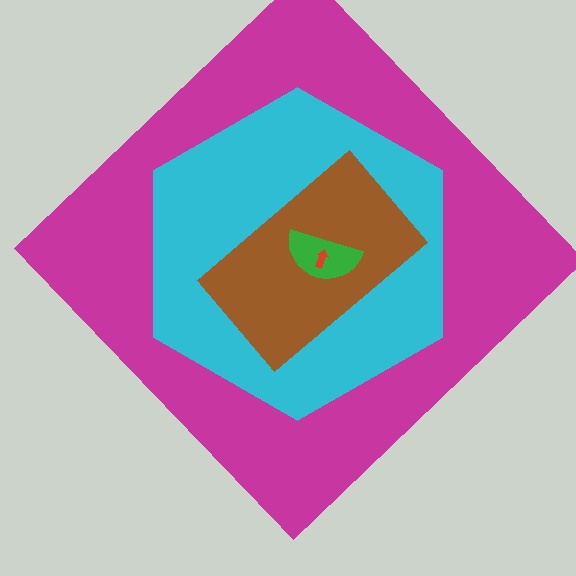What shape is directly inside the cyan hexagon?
The brown rectangle.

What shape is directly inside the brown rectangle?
The green semicircle.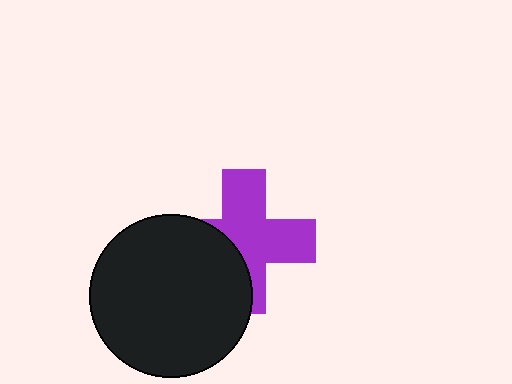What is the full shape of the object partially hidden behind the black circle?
The partially hidden object is a purple cross.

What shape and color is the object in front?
The object in front is a black circle.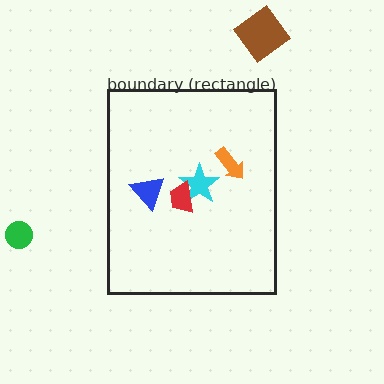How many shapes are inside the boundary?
4 inside, 2 outside.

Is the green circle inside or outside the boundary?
Outside.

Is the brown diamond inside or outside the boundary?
Outside.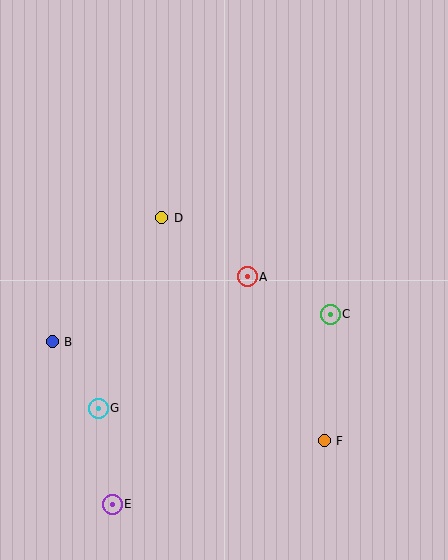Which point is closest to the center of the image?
Point A at (247, 277) is closest to the center.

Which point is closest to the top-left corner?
Point D is closest to the top-left corner.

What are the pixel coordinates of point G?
Point G is at (98, 408).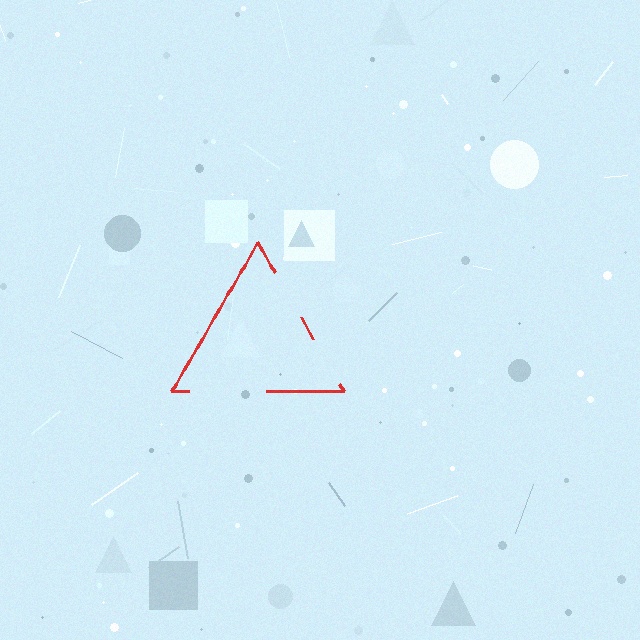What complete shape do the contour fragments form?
The contour fragments form a triangle.